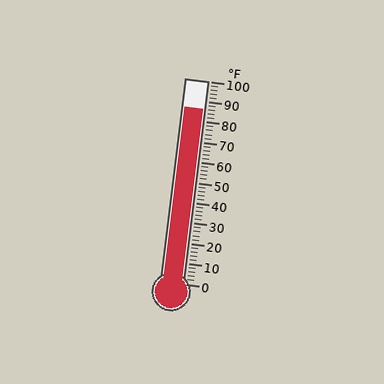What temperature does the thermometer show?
The thermometer shows approximately 86°F.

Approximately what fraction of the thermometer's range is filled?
The thermometer is filled to approximately 85% of its range.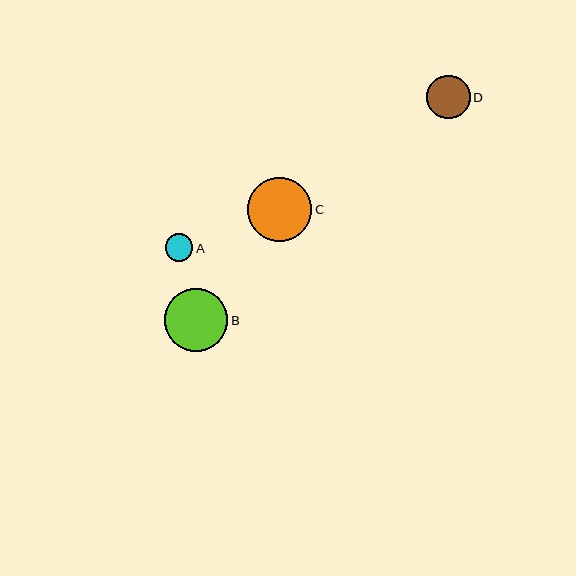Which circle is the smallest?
Circle A is the smallest with a size of approximately 28 pixels.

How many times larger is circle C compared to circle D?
Circle C is approximately 1.5 times the size of circle D.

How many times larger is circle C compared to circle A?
Circle C is approximately 2.3 times the size of circle A.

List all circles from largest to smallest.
From largest to smallest: C, B, D, A.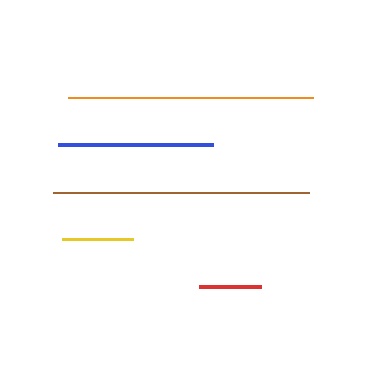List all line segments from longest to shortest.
From longest to shortest: brown, orange, blue, yellow, red.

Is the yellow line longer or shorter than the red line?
The yellow line is longer than the red line.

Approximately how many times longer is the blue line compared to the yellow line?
The blue line is approximately 2.2 times the length of the yellow line.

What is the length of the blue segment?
The blue segment is approximately 155 pixels long.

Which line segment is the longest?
The brown line is the longest at approximately 255 pixels.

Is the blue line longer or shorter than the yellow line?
The blue line is longer than the yellow line.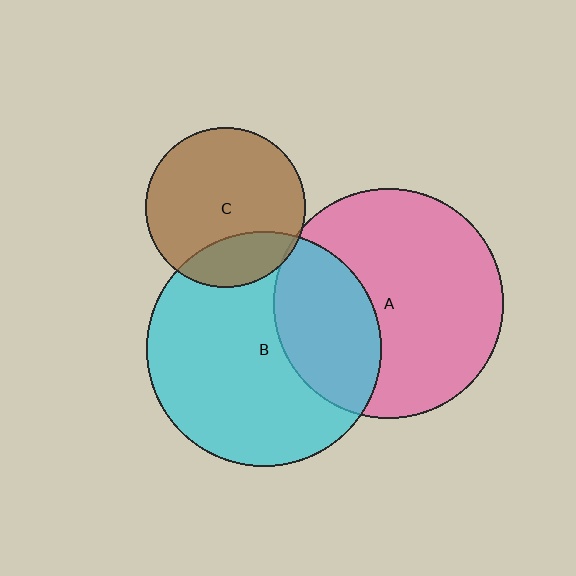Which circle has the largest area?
Circle B (cyan).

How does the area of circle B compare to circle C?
Approximately 2.2 times.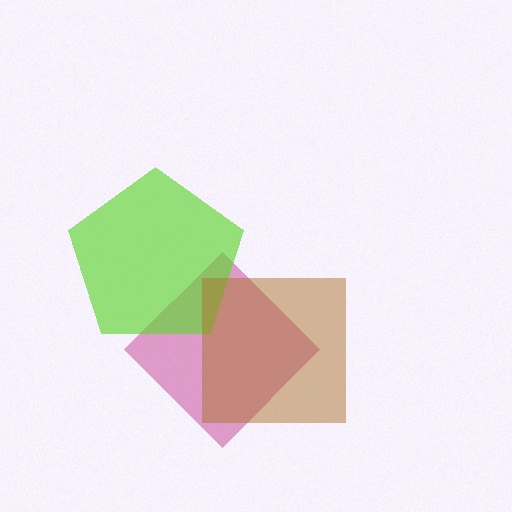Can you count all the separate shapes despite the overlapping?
Yes, there are 3 separate shapes.